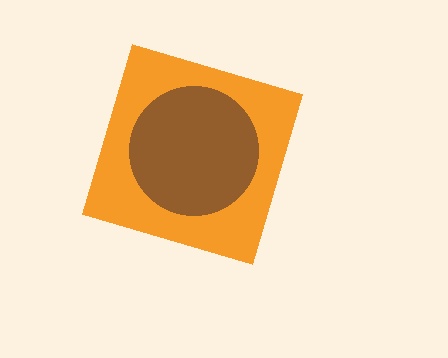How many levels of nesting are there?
2.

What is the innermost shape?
The brown circle.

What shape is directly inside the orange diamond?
The brown circle.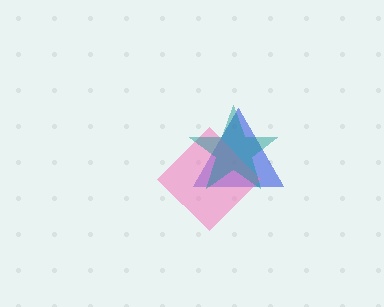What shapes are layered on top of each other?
The layered shapes are: a blue triangle, a pink diamond, a teal star.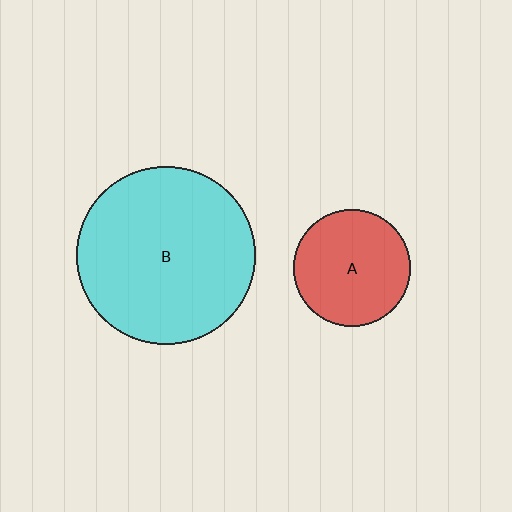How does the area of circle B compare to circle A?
Approximately 2.3 times.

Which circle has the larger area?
Circle B (cyan).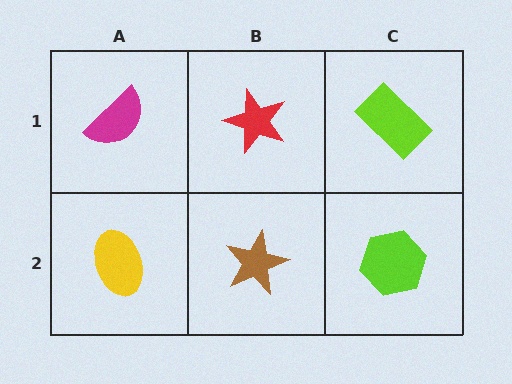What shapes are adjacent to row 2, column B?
A red star (row 1, column B), a yellow ellipse (row 2, column A), a lime hexagon (row 2, column C).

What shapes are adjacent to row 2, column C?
A lime rectangle (row 1, column C), a brown star (row 2, column B).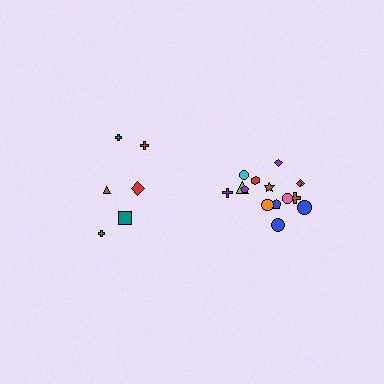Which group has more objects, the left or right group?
The right group.